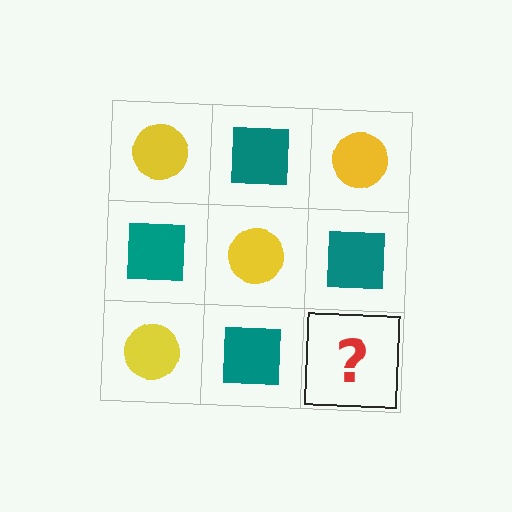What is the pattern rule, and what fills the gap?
The rule is that it alternates yellow circle and teal square in a checkerboard pattern. The gap should be filled with a yellow circle.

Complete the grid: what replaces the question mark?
The question mark should be replaced with a yellow circle.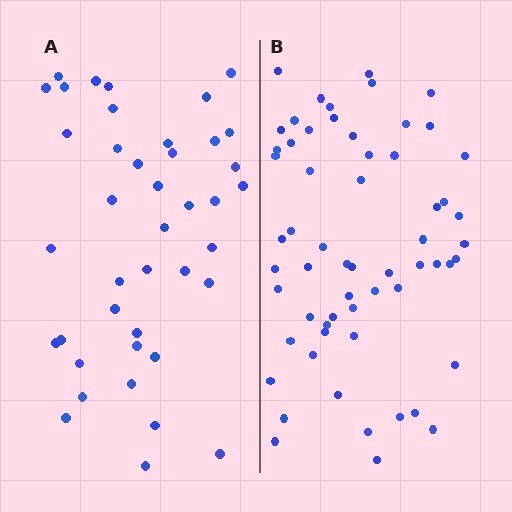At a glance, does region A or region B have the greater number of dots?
Region B (the right region) has more dots.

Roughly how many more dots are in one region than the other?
Region B has approximately 20 more dots than region A.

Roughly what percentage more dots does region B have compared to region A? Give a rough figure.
About 45% more.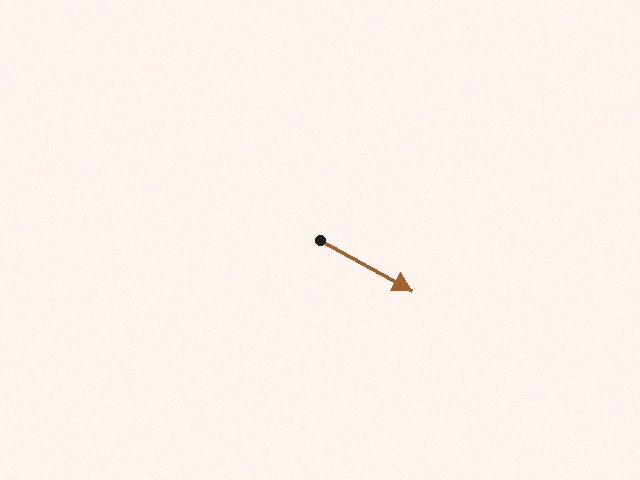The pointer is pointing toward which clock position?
Roughly 4 o'clock.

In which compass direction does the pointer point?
Southeast.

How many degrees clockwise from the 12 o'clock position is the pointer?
Approximately 119 degrees.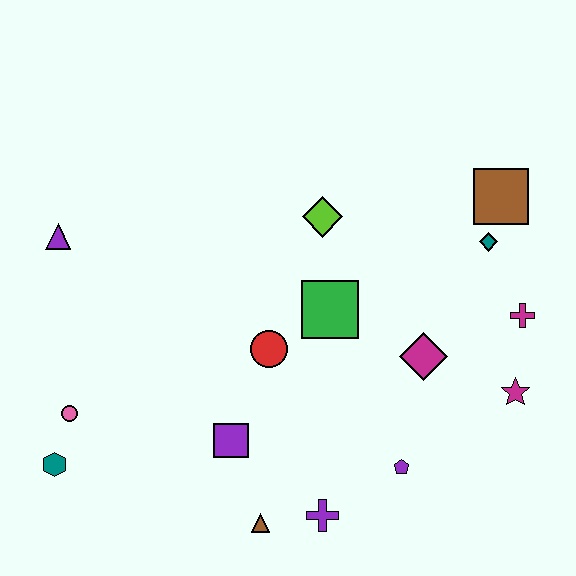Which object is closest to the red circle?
The green square is closest to the red circle.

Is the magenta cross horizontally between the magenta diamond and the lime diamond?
No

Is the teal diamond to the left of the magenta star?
Yes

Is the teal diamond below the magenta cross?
No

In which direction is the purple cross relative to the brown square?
The purple cross is below the brown square.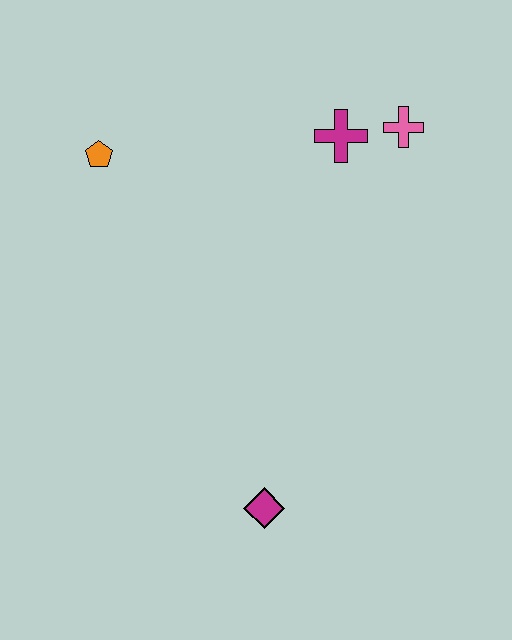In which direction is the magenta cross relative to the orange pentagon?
The magenta cross is to the right of the orange pentagon.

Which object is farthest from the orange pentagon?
The magenta diamond is farthest from the orange pentagon.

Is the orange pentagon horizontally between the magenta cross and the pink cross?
No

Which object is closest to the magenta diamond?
The magenta cross is closest to the magenta diamond.